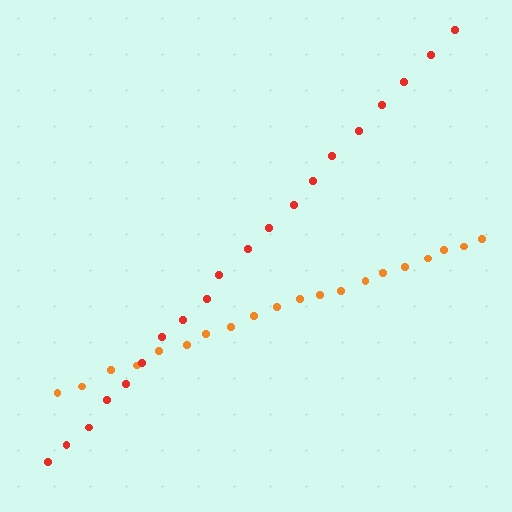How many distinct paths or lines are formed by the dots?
There are 2 distinct paths.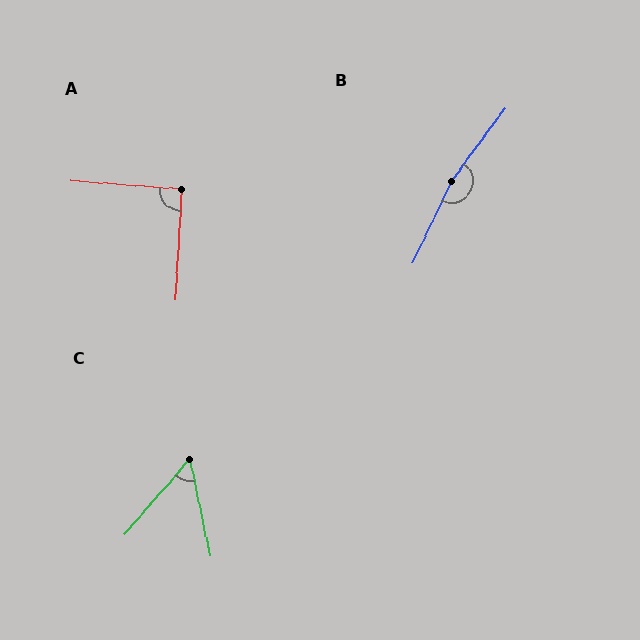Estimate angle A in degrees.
Approximately 91 degrees.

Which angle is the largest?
B, at approximately 169 degrees.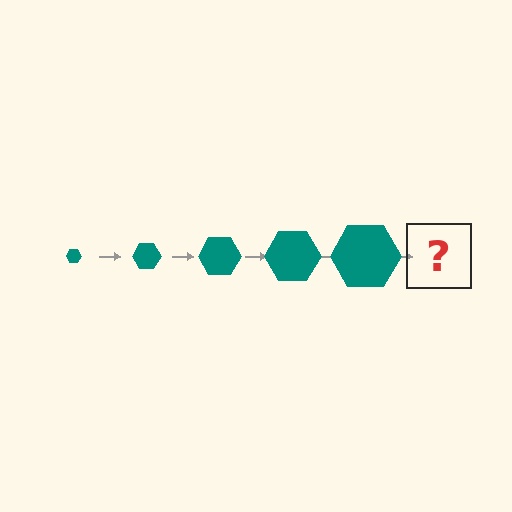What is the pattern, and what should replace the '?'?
The pattern is that the hexagon gets progressively larger each step. The '?' should be a teal hexagon, larger than the previous one.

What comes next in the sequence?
The next element should be a teal hexagon, larger than the previous one.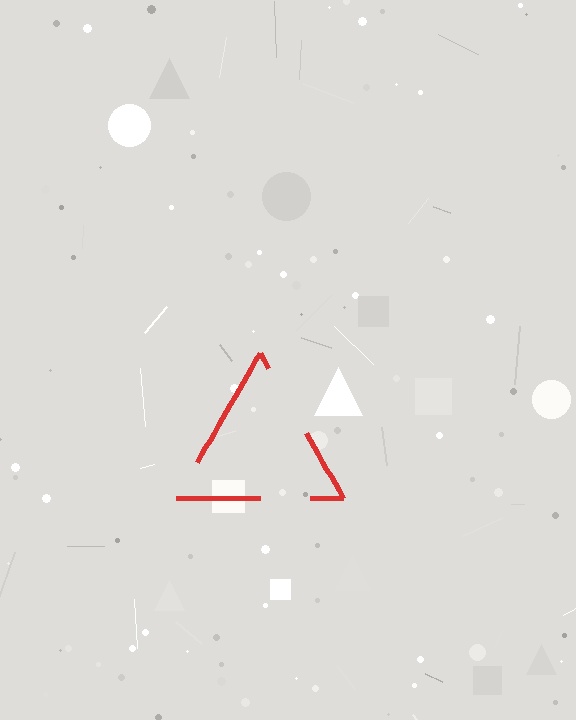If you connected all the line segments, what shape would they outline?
They would outline a triangle.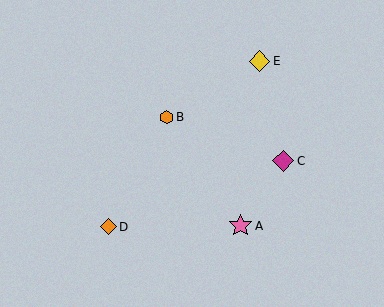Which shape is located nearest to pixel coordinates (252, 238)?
The pink star (labeled A) at (241, 226) is nearest to that location.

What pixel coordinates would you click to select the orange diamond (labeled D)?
Click at (108, 227) to select the orange diamond D.